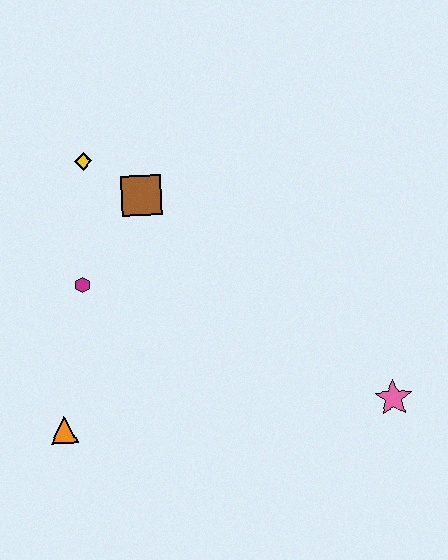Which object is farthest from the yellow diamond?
The pink star is farthest from the yellow diamond.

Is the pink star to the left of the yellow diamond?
No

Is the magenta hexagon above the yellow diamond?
No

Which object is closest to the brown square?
The yellow diamond is closest to the brown square.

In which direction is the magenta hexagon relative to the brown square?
The magenta hexagon is below the brown square.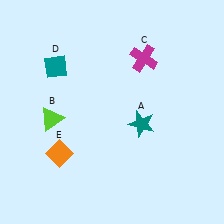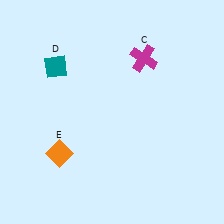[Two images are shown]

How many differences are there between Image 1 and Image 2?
There are 2 differences between the two images.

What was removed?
The lime triangle (B), the teal star (A) were removed in Image 2.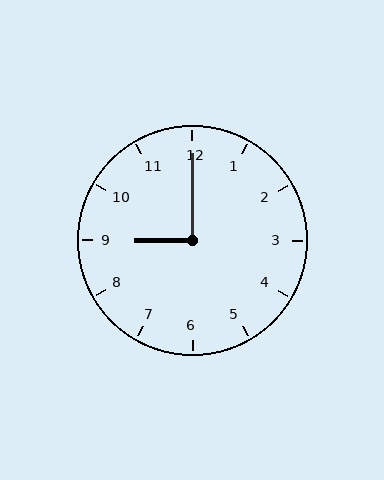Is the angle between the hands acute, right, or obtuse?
It is right.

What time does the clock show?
9:00.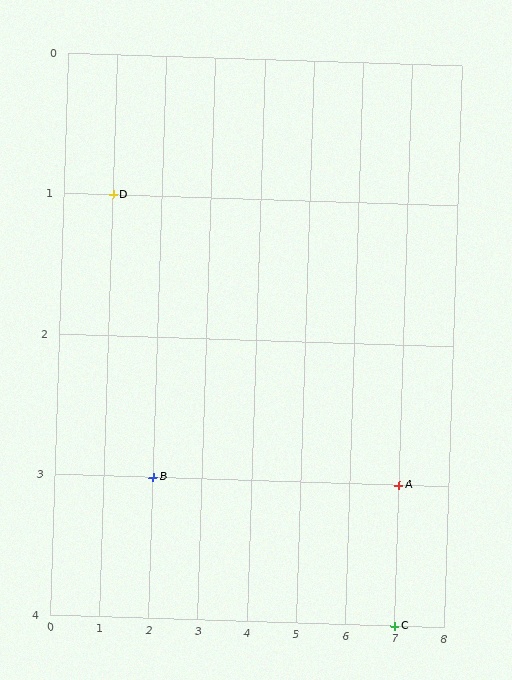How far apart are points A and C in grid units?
Points A and C are 1 row apart.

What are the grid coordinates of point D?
Point D is at grid coordinates (1, 1).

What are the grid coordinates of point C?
Point C is at grid coordinates (7, 4).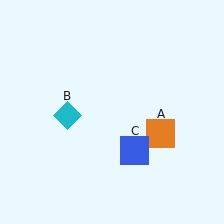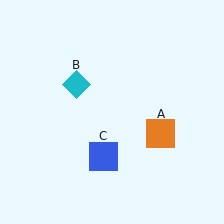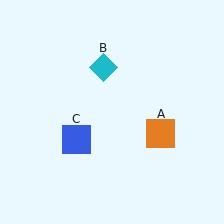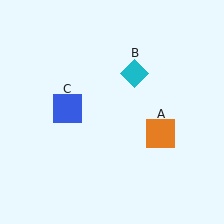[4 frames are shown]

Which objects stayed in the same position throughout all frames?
Orange square (object A) remained stationary.